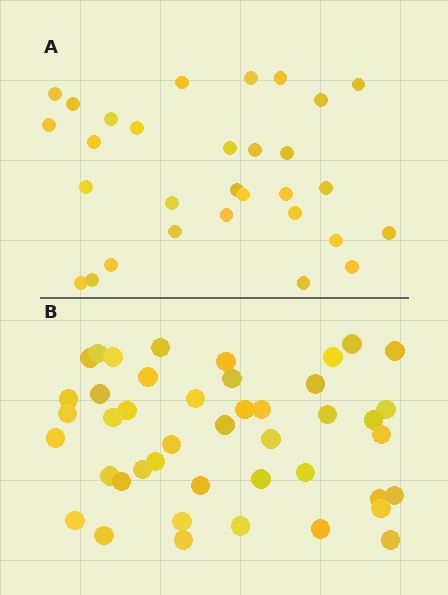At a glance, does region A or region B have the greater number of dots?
Region B (the bottom region) has more dots.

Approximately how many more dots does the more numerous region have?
Region B has approximately 15 more dots than region A.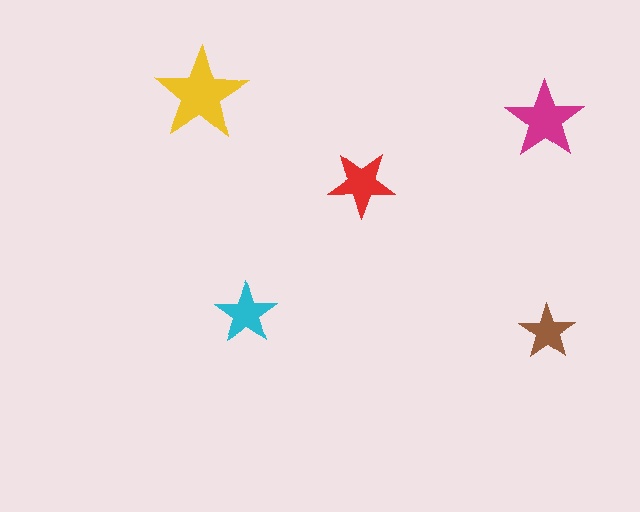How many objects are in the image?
There are 5 objects in the image.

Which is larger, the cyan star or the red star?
The red one.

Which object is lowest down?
The brown star is bottommost.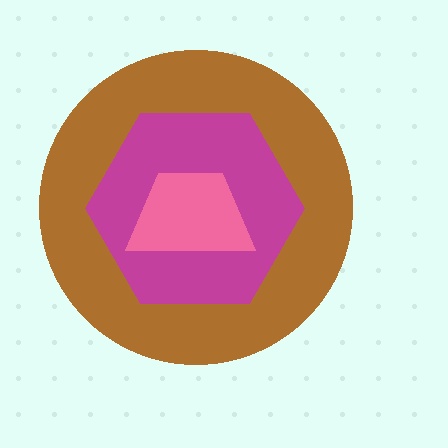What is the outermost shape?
The brown circle.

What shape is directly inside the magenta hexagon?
The pink trapezoid.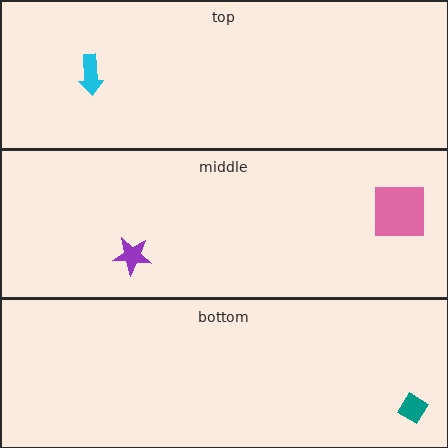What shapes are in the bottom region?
The teal diamond.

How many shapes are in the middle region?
2.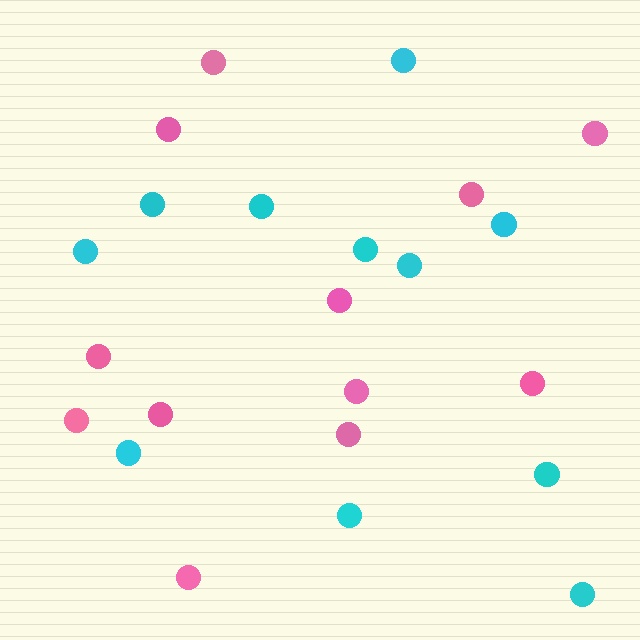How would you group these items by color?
There are 2 groups: one group of cyan circles (11) and one group of pink circles (12).